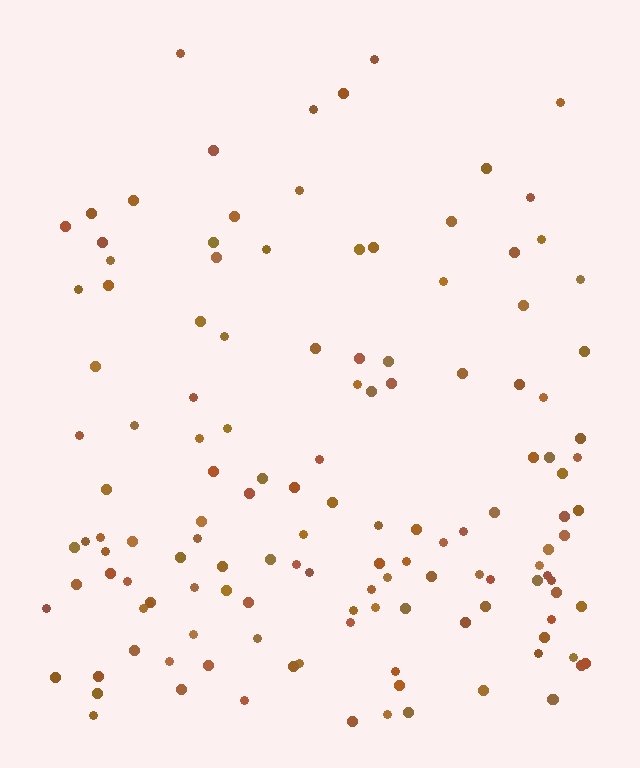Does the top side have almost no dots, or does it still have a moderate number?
Still a moderate number, just noticeably fewer than the bottom.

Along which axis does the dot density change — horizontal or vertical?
Vertical.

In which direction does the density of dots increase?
From top to bottom, with the bottom side densest.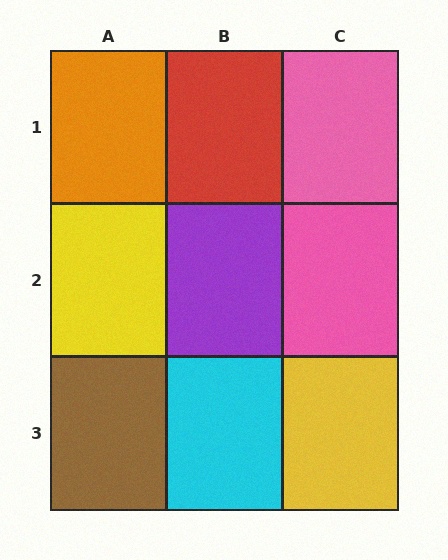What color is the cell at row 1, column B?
Red.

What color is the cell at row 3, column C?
Yellow.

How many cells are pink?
2 cells are pink.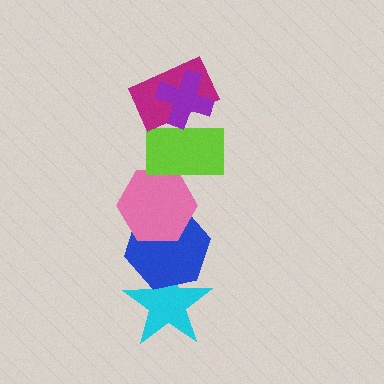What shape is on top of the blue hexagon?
The pink hexagon is on top of the blue hexagon.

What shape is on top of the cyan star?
The blue hexagon is on top of the cyan star.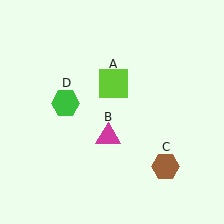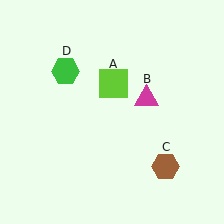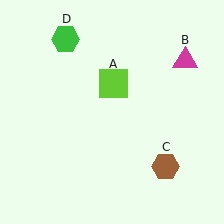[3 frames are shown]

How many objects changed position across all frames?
2 objects changed position: magenta triangle (object B), green hexagon (object D).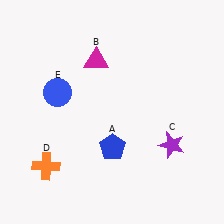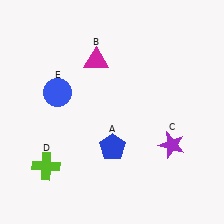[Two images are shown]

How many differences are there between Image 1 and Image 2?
There is 1 difference between the two images.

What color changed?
The cross (D) changed from orange in Image 1 to lime in Image 2.